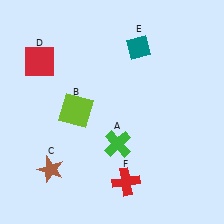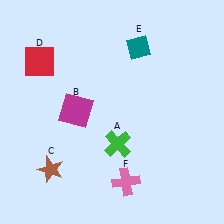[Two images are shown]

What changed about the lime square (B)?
In Image 1, B is lime. In Image 2, it changed to magenta.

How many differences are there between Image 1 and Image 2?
There are 2 differences between the two images.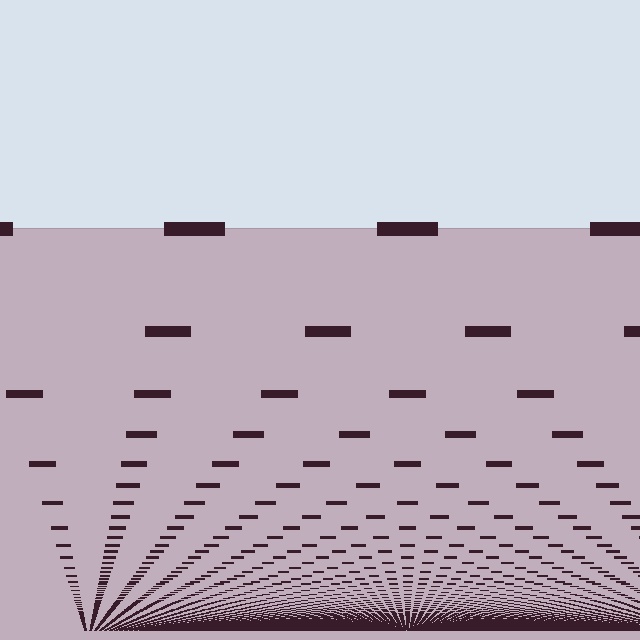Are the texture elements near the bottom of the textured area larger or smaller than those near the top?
Smaller. The gradient is inverted — elements near the bottom are smaller and denser.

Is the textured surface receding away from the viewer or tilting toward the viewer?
The surface appears to tilt toward the viewer. Texture elements get larger and sparser toward the top.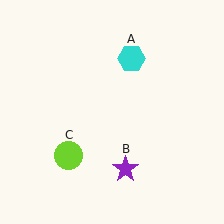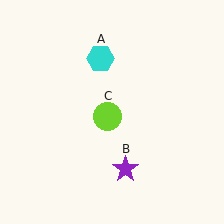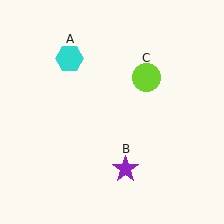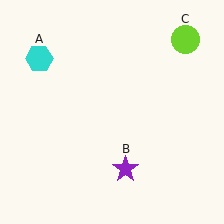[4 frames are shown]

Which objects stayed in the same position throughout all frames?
Purple star (object B) remained stationary.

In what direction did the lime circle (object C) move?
The lime circle (object C) moved up and to the right.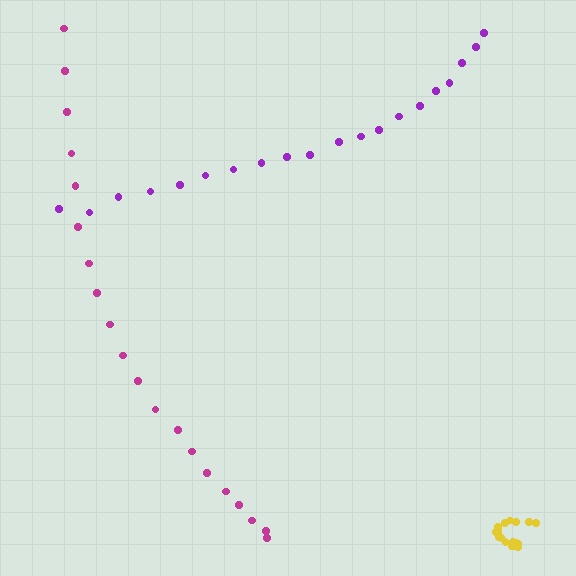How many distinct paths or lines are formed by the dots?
There are 3 distinct paths.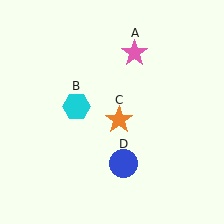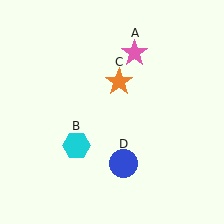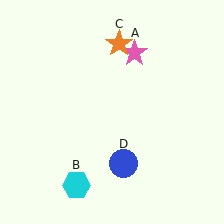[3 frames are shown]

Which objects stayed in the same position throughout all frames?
Pink star (object A) and blue circle (object D) remained stationary.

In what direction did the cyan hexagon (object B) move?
The cyan hexagon (object B) moved down.